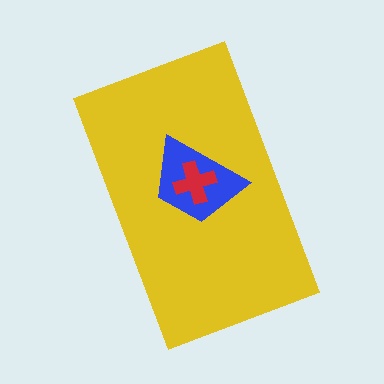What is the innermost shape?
The red cross.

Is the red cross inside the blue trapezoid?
Yes.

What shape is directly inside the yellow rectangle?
The blue trapezoid.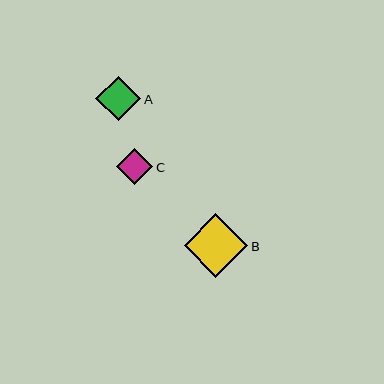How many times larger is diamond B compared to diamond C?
Diamond B is approximately 1.8 times the size of diamond C.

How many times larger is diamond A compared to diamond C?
Diamond A is approximately 1.2 times the size of diamond C.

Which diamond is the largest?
Diamond B is the largest with a size of approximately 64 pixels.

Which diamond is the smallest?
Diamond C is the smallest with a size of approximately 36 pixels.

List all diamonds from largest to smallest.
From largest to smallest: B, A, C.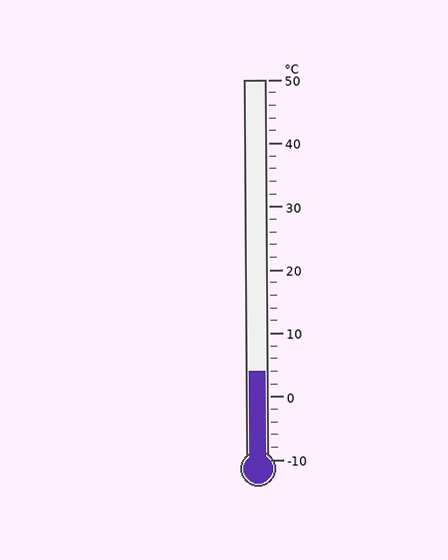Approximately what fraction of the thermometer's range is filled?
The thermometer is filled to approximately 25% of its range.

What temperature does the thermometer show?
The thermometer shows approximately 4°C.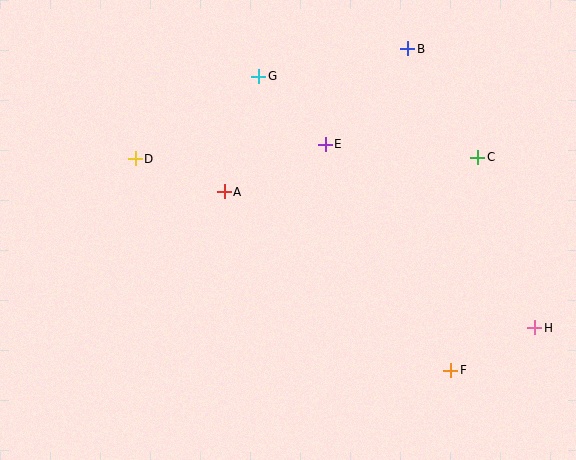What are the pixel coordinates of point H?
Point H is at (535, 328).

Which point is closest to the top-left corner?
Point D is closest to the top-left corner.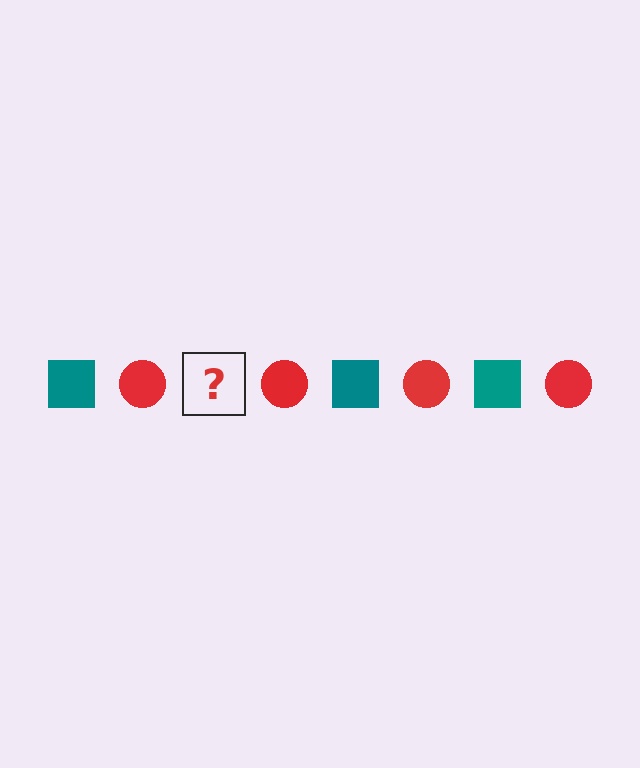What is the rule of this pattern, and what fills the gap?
The rule is that the pattern alternates between teal square and red circle. The gap should be filled with a teal square.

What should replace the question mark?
The question mark should be replaced with a teal square.